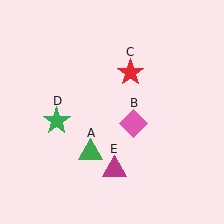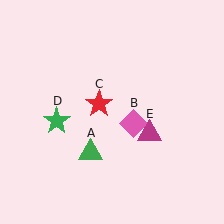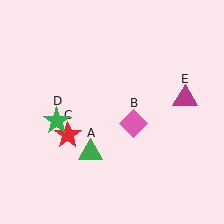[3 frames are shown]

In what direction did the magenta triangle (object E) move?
The magenta triangle (object E) moved up and to the right.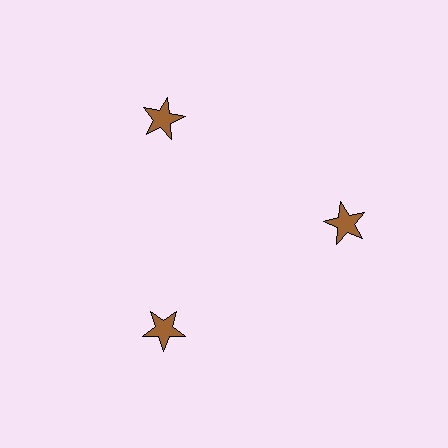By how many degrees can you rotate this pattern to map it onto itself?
The pattern maps onto itself every 120 degrees of rotation.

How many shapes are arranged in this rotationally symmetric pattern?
There are 3 shapes, arranged in 3 groups of 1.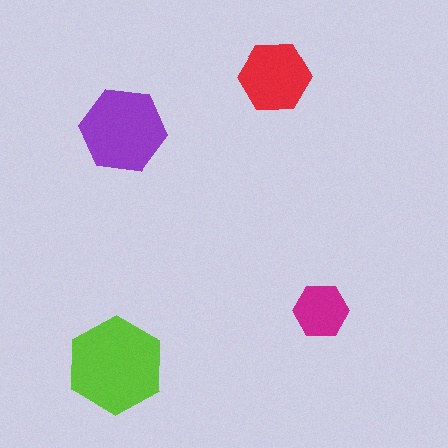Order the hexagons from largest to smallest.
the lime one, the purple one, the red one, the magenta one.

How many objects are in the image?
There are 4 objects in the image.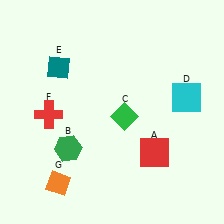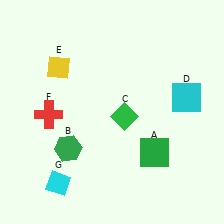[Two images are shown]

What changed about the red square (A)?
In Image 1, A is red. In Image 2, it changed to green.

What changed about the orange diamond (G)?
In Image 1, G is orange. In Image 2, it changed to cyan.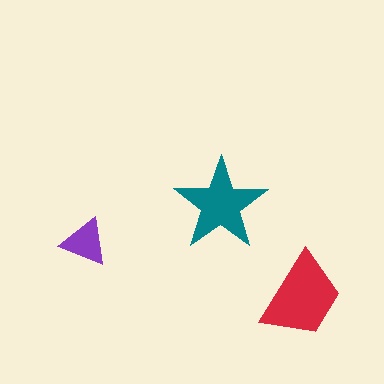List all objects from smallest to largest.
The purple triangle, the teal star, the red trapezoid.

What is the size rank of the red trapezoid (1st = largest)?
1st.